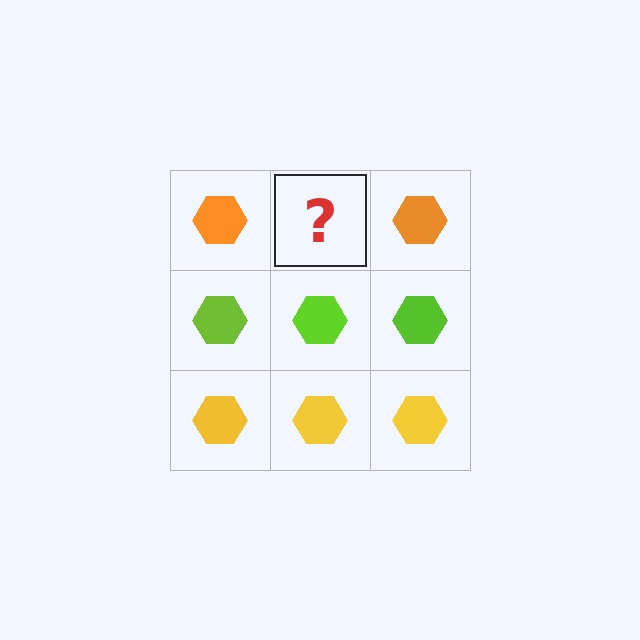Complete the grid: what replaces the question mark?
The question mark should be replaced with an orange hexagon.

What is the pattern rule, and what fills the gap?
The rule is that each row has a consistent color. The gap should be filled with an orange hexagon.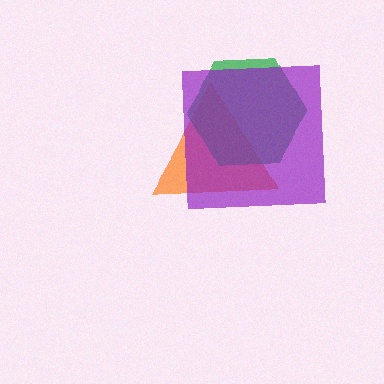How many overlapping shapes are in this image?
There are 3 overlapping shapes in the image.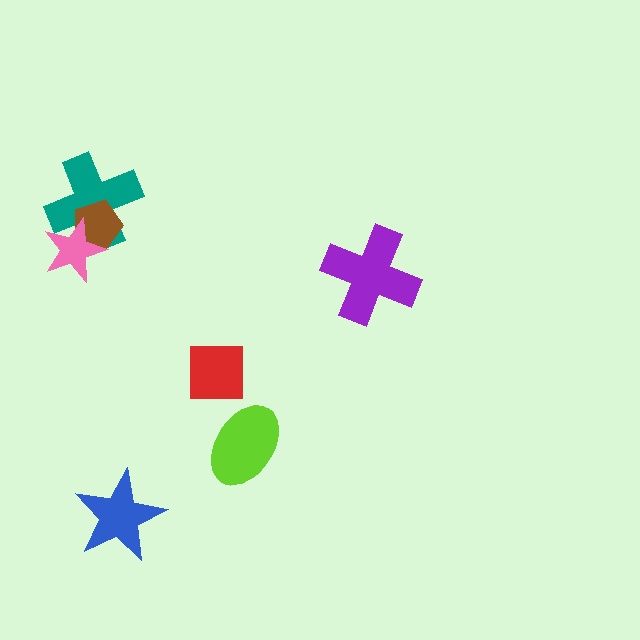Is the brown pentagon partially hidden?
Yes, it is partially covered by another shape.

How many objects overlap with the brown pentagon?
2 objects overlap with the brown pentagon.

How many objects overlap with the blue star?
0 objects overlap with the blue star.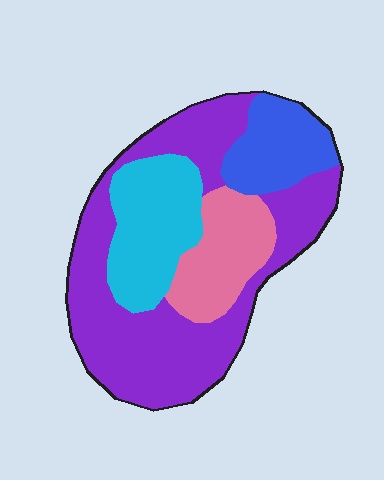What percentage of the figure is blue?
Blue covers around 15% of the figure.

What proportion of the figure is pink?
Pink covers roughly 15% of the figure.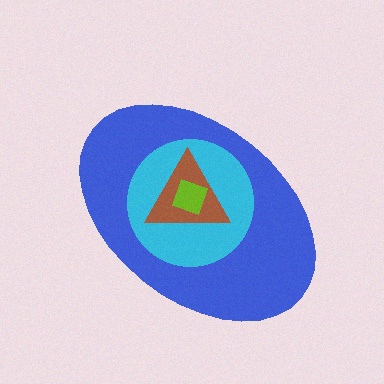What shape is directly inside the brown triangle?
The lime diamond.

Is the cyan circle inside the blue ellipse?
Yes.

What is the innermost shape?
The lime diamond.